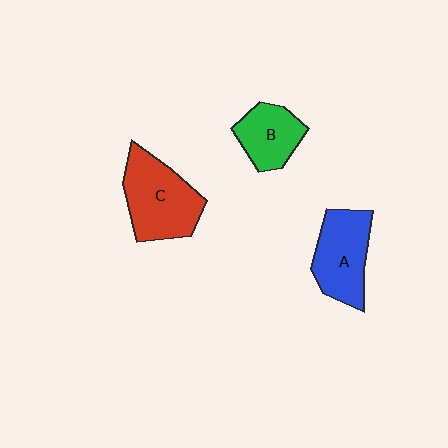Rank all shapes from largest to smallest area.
From largest to smallest: C (red), A (blue), B (green).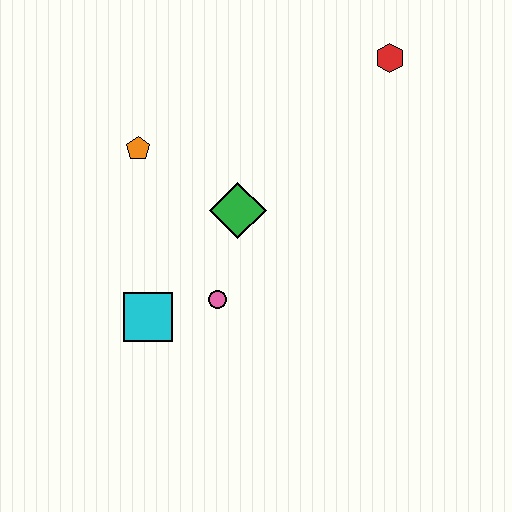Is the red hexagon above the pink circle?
Yes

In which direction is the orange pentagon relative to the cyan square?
The orange pentagon is above the cyan square.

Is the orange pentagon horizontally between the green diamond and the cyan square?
No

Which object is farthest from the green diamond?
The red hexagon is farthest from the green diamond.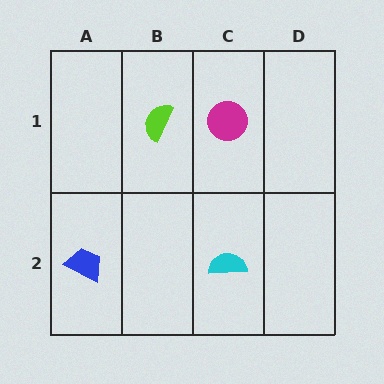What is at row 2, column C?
A cyan semicircle.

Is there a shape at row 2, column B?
No, that cell is empty.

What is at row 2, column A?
A blue trapezoid.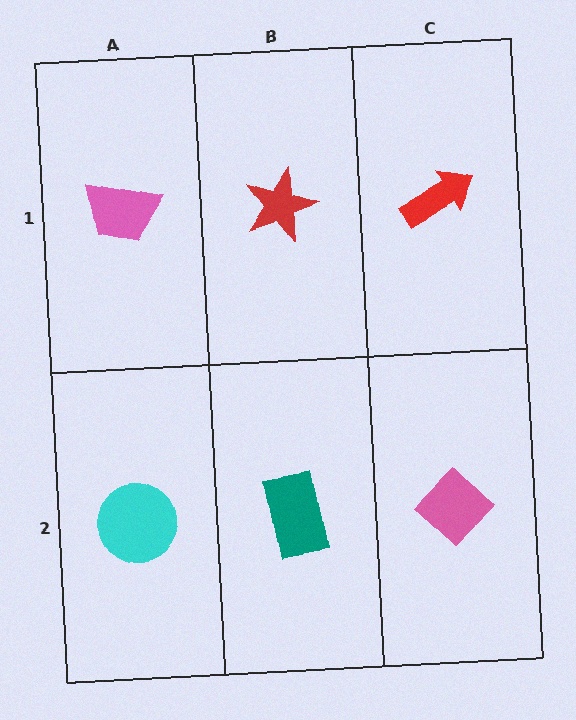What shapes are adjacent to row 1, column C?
A pink diamond (row 2, column C), a red star (row 1, column B).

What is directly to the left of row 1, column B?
A pink trapezoid.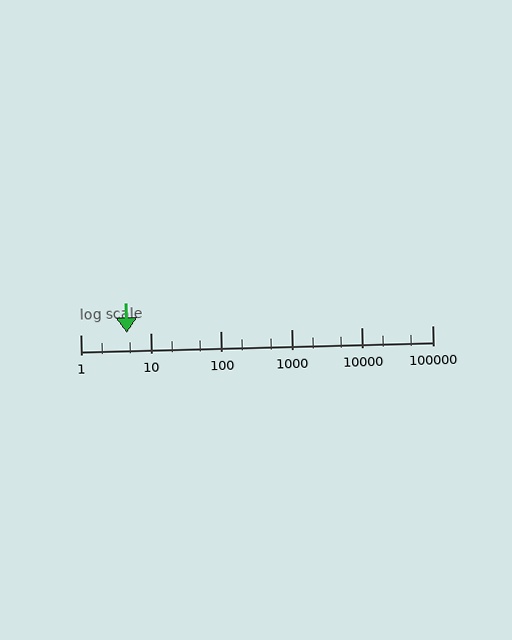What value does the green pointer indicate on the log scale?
The pointer indicates approximately 4.6.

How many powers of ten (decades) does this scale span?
The scale spans 5 decades, from 1 to 100000.